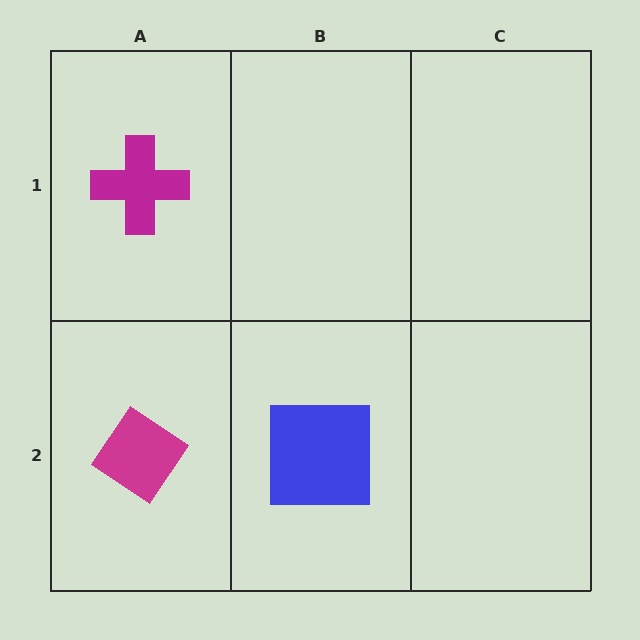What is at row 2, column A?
A magenta diamond.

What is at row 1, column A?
A magenta cross.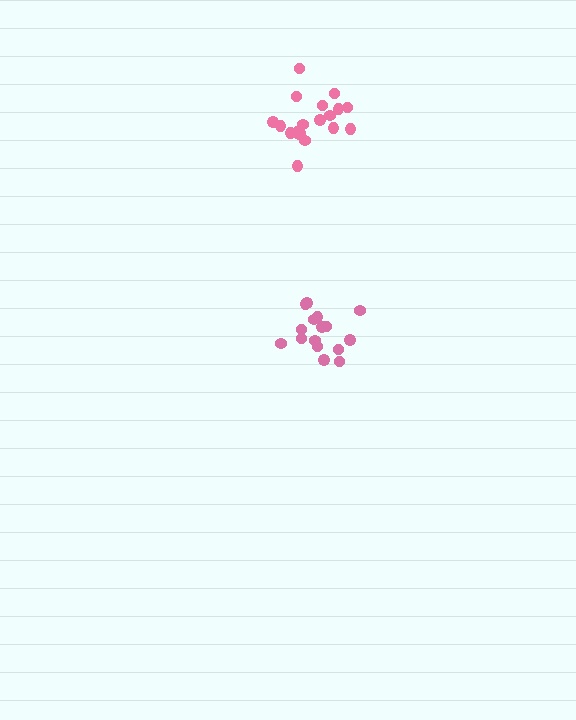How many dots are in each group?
Group 1: 16 dots, Group 2: 19 dots (35 total).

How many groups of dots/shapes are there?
There are 2 groups.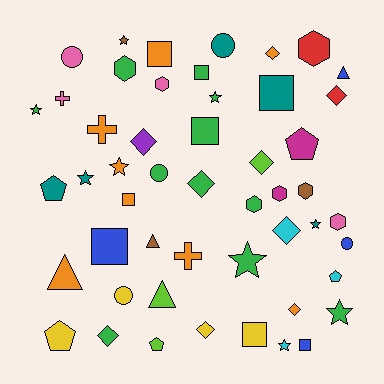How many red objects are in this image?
There are 2 red objects.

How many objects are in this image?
There are 50 objects.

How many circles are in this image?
There are 5 circles.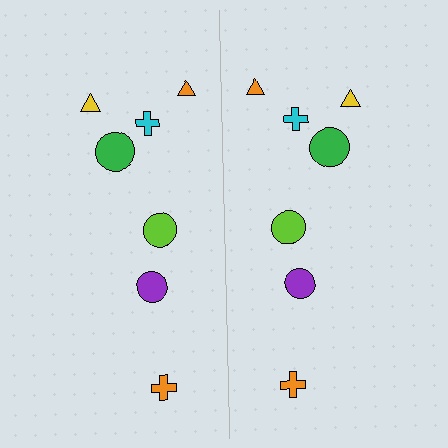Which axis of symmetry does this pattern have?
The pattern has a vertical axis of symmetry running through the center of the image.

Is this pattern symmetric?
Yes, this pattern has bilateral (reflection) symmetry.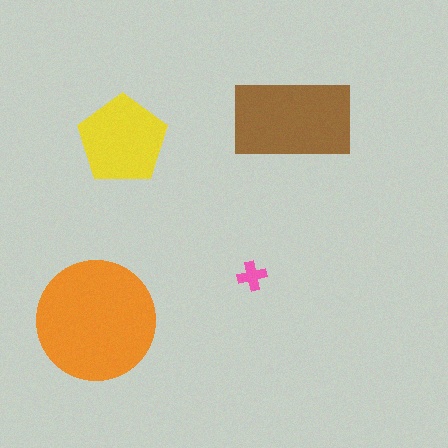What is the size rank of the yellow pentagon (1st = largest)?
3rd.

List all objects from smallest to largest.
The pink cross, the yellow pentagon, the brown rectangle, the orange circle.